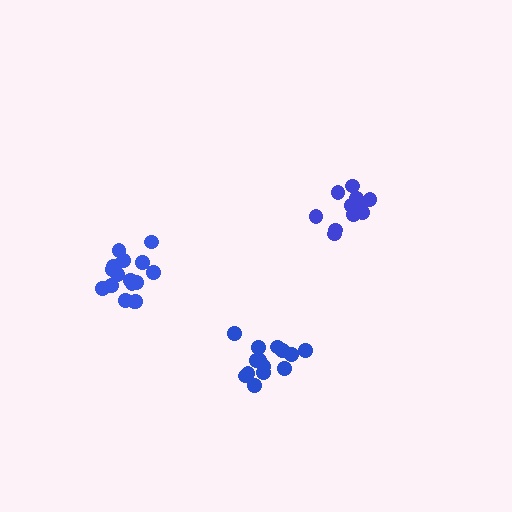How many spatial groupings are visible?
There are 3 spatial groupings.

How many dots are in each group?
Group 1: 11 dots, Group 2: 16 dots, Group 3: 14 dots (41 total).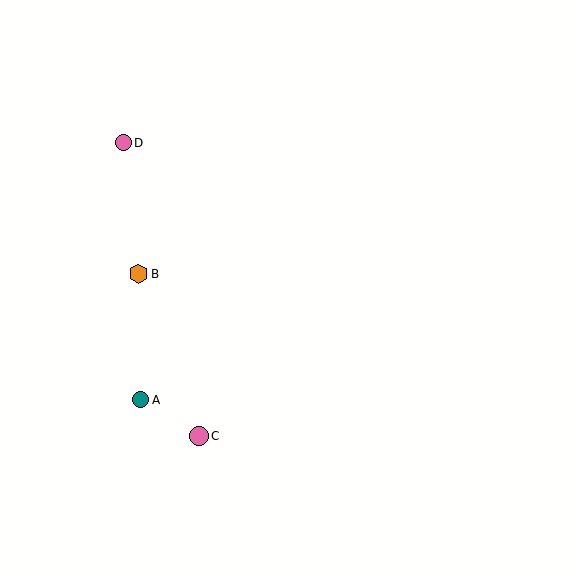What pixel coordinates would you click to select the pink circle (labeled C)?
Click at (199, 436) to select the pink circle C.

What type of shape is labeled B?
Shape B is an orange hexagon.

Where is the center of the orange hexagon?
The center of the orange hexagon is at (138, 274).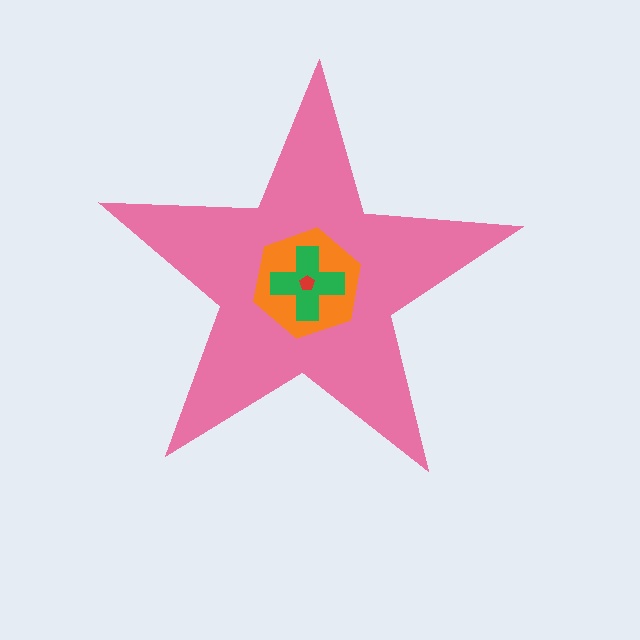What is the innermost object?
The red pentagon.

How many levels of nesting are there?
4.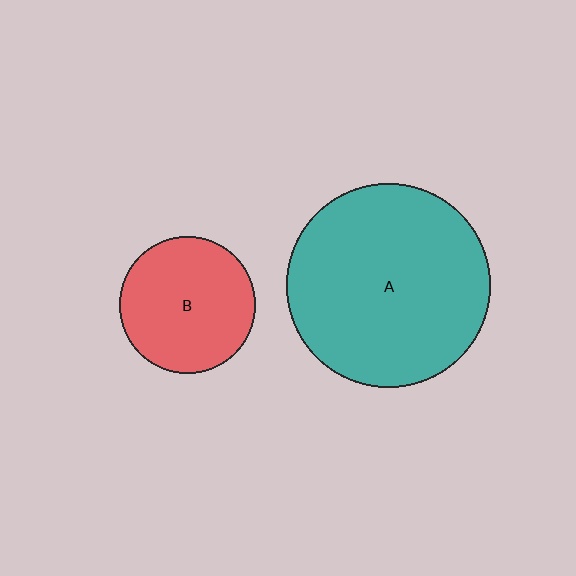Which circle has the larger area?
Circle A (teal).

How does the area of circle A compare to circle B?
Approximately 2.2 times.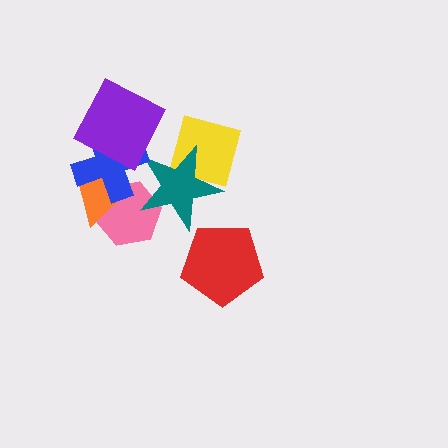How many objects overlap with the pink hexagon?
3 objects overlap with the pink hexagon.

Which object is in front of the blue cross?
The purple square is in front of the blue cross.